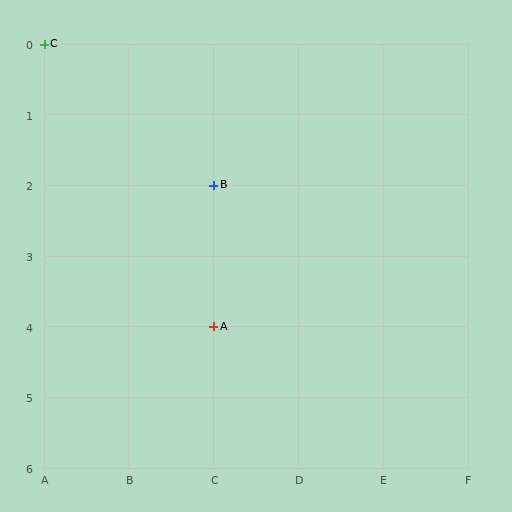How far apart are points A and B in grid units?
Points A and B are 2 rows apart.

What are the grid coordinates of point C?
Point C is at grid coordinates (A, 0).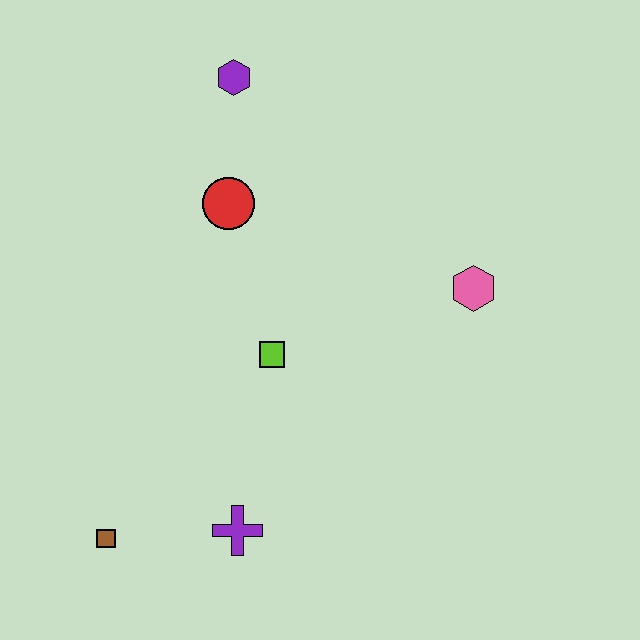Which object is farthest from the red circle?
The brown square is farthest from the red circle.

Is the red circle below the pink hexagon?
No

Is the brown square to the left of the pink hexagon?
Yes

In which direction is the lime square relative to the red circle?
The lime square is below the red circle.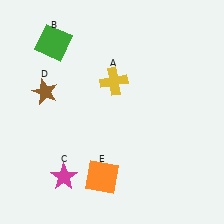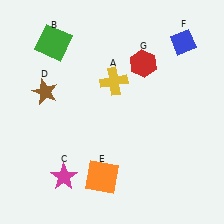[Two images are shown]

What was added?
A blue diamond (F), a red hexagon (G) were added in Image 2.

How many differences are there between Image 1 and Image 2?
There are 2 differences between the two images.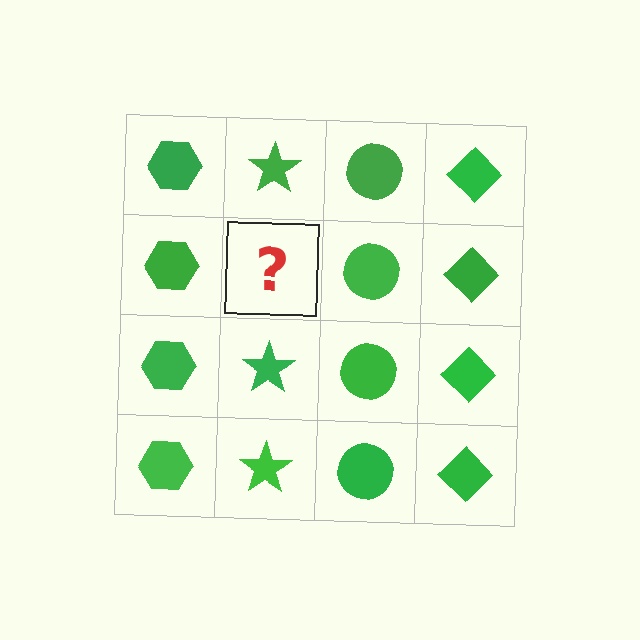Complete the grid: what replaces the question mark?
The question mark should be replaced with a green star.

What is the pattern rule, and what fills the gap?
The rule is that each column has a consistent shape. The gap should be filled with a green star.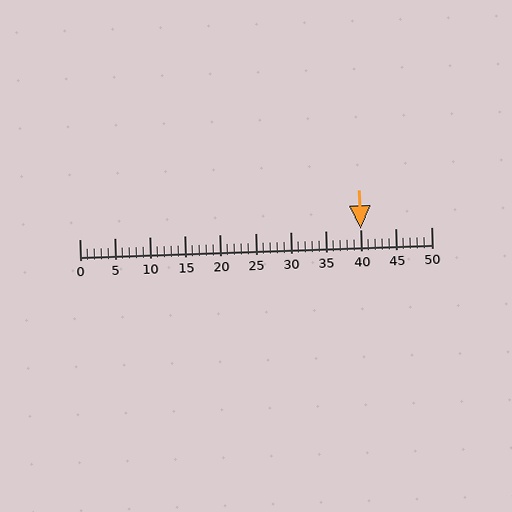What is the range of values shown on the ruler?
The ruler shows values from 0 to 50.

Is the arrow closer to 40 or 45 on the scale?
The arrow is closer to 40.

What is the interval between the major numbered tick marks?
The major tick marks are spaced 5 units apart.